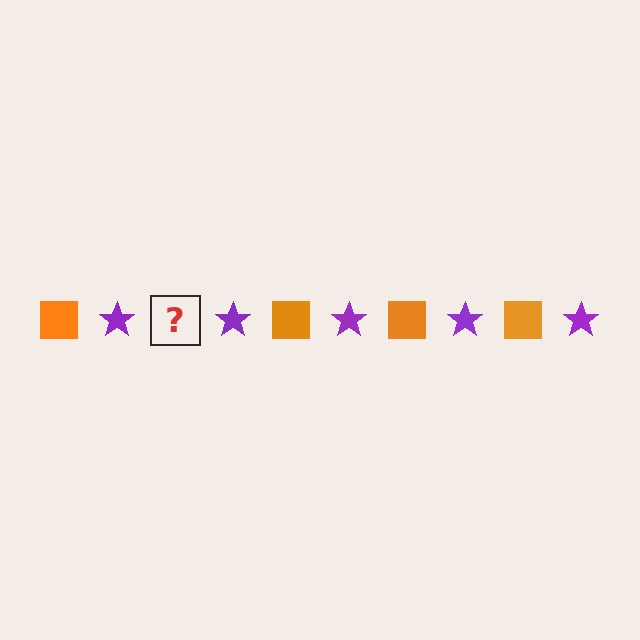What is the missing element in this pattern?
The missing element is an orange square.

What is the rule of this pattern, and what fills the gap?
The rule is that the pattern alternates between orange square and purple star. The gap should be filled with an orange square.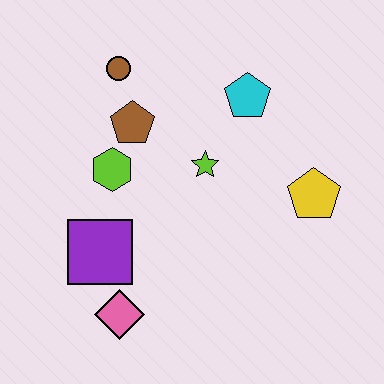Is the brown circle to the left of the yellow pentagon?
Yes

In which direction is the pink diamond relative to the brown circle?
The pink diamond is below the brown circle.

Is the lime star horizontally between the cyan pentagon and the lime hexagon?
Yes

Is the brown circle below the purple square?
No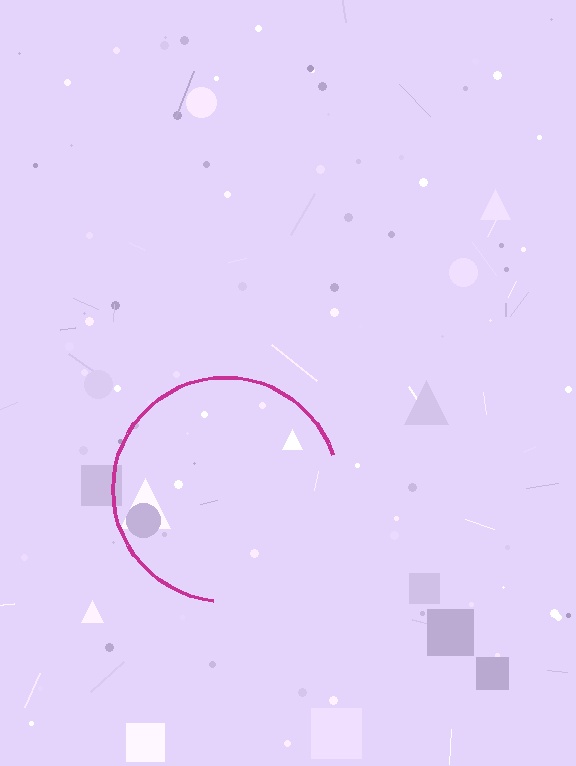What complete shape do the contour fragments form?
The contour fragments form a circle.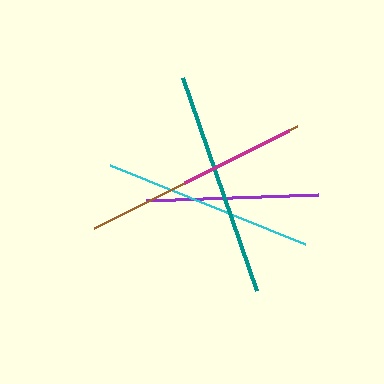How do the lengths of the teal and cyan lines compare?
The teal and cyan lines are approximately the same length.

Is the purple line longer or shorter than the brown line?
The brown line is longer than the purple line.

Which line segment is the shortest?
The magenta line is the shortest at approximately 117 pixels.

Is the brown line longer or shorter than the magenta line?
The brown line is longer than the magenta line.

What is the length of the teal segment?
The teal segment is approximately 226 pixels long.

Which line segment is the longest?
The brown line is the longest at approximately 227 pixels.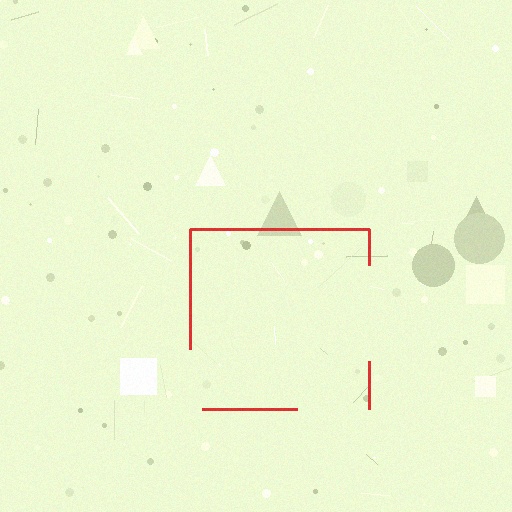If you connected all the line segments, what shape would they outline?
They would outline a square.